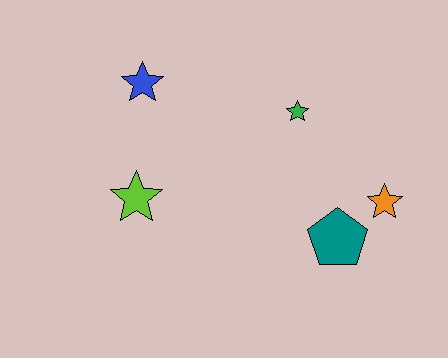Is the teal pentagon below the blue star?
Yes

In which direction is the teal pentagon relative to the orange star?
The teal pentagon is to the left of the orange star.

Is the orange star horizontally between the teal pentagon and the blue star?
No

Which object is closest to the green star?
The orange star is closest to the green star.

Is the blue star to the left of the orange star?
Yes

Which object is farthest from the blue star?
The orange star is farthest from the blue star.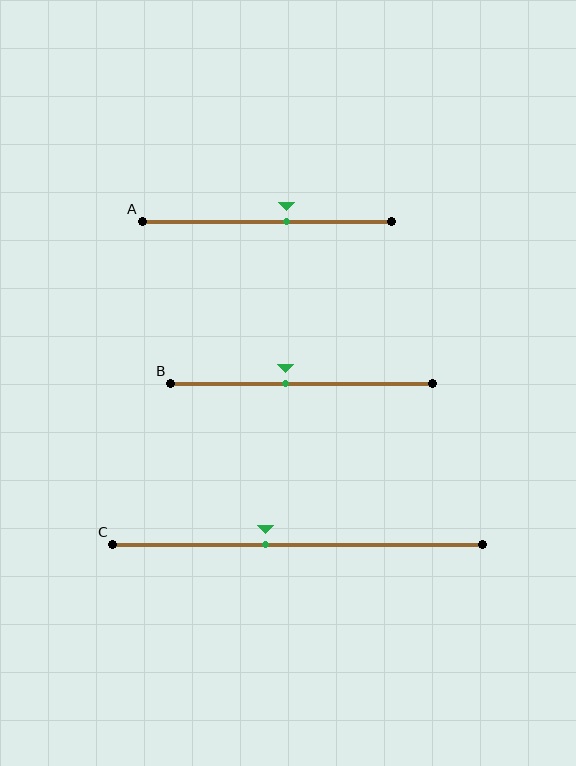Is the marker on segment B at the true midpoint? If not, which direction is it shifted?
No, the marker on segment B is shifted to the left by about 6% of the segment length.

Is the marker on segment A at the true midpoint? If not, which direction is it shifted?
No, the marker on segment A is shifted to the right by about 8% of the segment length.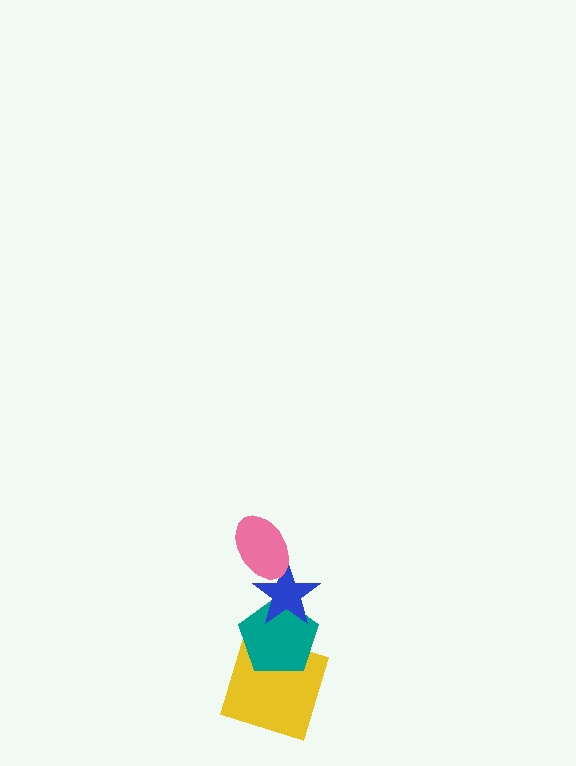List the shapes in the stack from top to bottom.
From top to bottom: the pink ellipse, the blue star, the teal pentagon, the yellow square.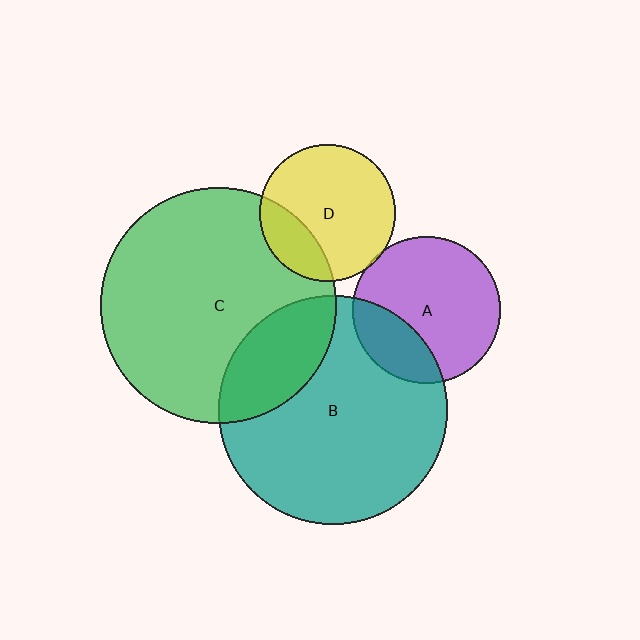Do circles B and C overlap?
Yes.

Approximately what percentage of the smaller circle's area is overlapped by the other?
Approximately 20%.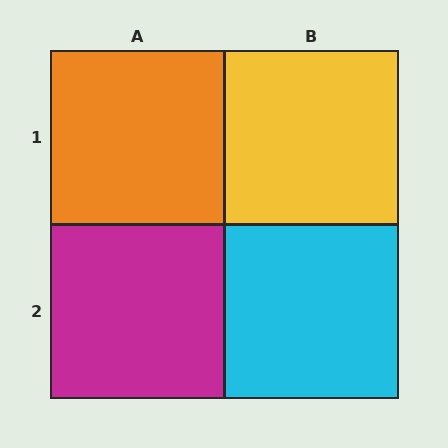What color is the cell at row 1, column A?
Orange.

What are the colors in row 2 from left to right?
Magenta, cyan.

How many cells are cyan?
1 cell is cyan.